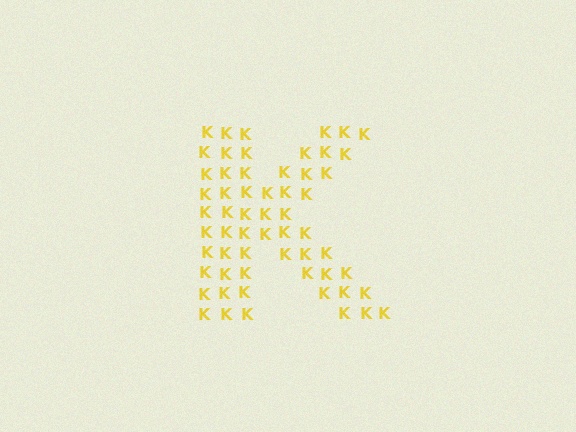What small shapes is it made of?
It is made of small letter K's.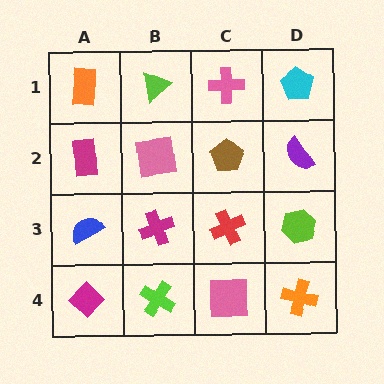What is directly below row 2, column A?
A blue semicircle.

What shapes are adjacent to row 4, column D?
A lime hexagon (row 3, column D), a pink square (row 4, column C).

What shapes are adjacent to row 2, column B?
A lime triangle (row 1, column B), a magenta cross (row 3, column B), a magenta rectangle (row 2, column A), a brown pentagon (row 2, column C).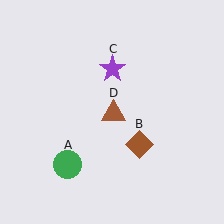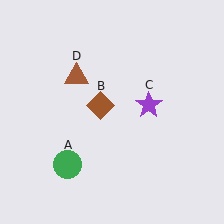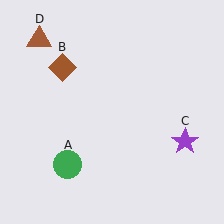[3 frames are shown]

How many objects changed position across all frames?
3 objects changed position: brown diamond (object B), purple star (object C), brown triangle (object D).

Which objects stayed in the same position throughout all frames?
Green circle (object A) remained stationary.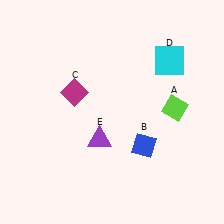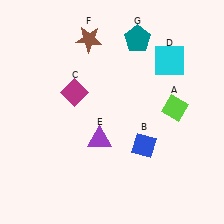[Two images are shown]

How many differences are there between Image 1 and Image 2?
There are 2 differences between the two images.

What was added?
A brown star (F), a teal pentagon (G) were added in Image 2.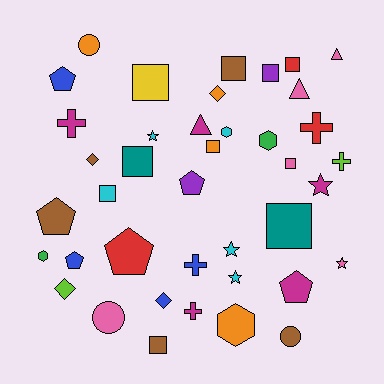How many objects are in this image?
There are 40 objects.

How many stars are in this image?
There are 5 stars.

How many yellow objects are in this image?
There is 1 yellow object.